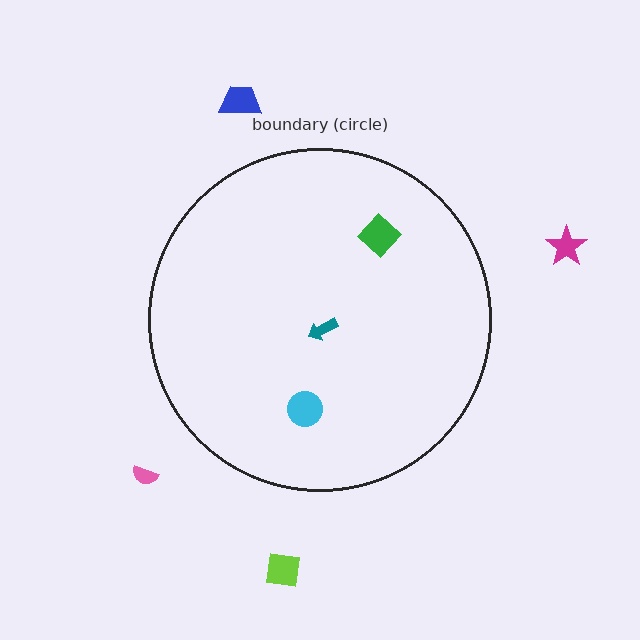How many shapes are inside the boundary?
3 inside, 4 outside.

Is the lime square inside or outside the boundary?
Outside.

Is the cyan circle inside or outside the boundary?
Inside.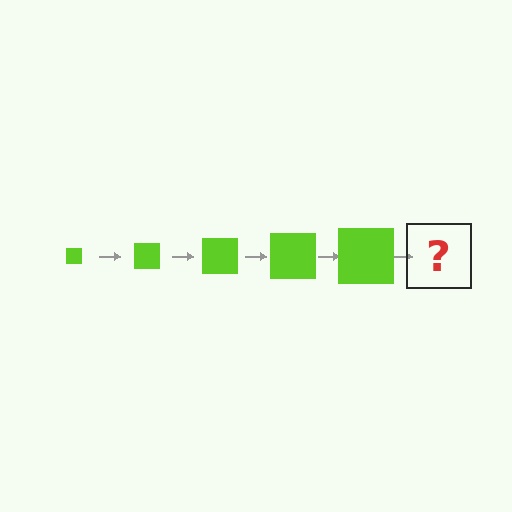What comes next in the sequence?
The next element should be a lime square, larger than the previous one.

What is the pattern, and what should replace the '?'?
The pattern is that the square gets progressively larger each step. The '?' should be a lime square, larger than the previous one.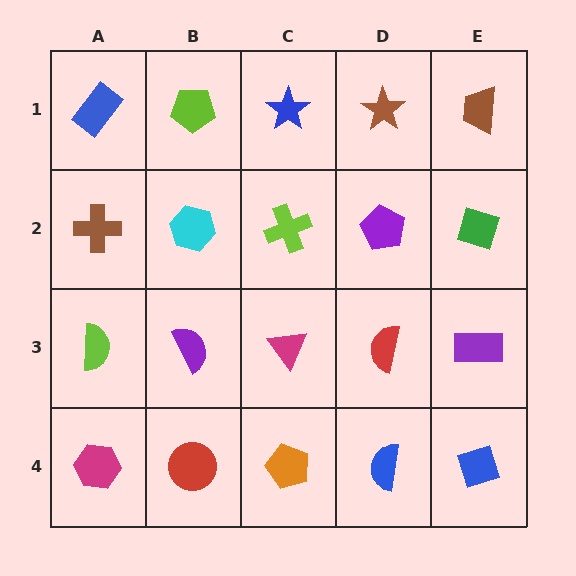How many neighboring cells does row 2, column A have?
3.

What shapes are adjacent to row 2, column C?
A blue star (row 1, column C), a magenta triangle (row 3, column C), a cyan hexagon (row 2, column B), a purple pentagon (row 2, column D).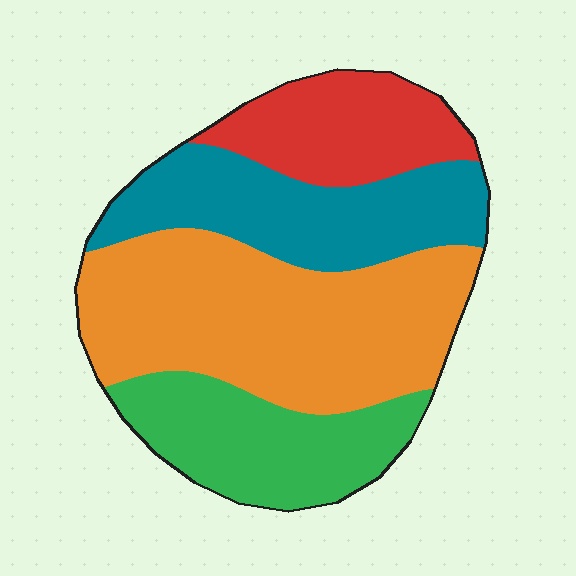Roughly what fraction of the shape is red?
Red takes up about one sixth (1/6) of the shape.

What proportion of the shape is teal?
Teal covers 23% of the shape.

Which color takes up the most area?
Orange, at roughly 40%.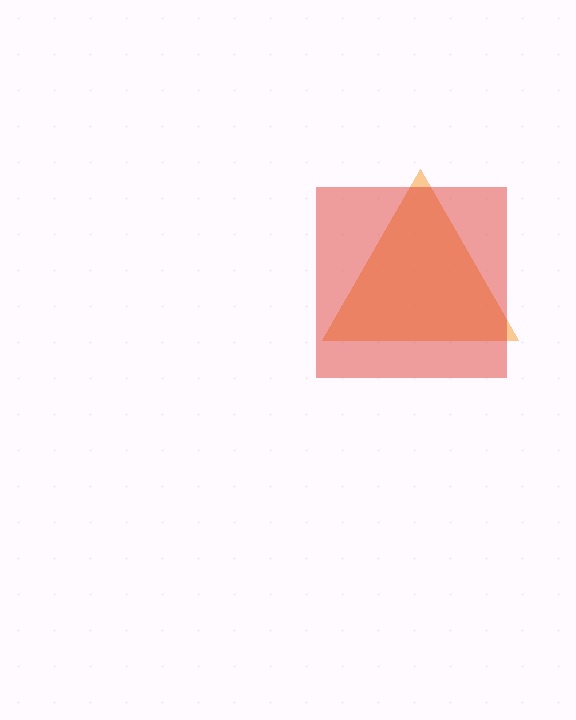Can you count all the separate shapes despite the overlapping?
Yes, there are 2 separate shapes.